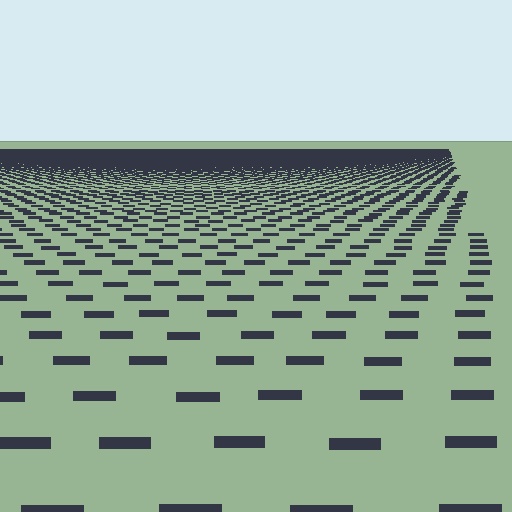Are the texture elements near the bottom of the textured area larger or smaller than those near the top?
Larger. Near the bottom, elements are closer to the viewer and appear at a bigger on-screen size.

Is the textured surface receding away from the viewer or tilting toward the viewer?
The surface is receding away from the viewer. Texture elements get smaller and denser toward the top.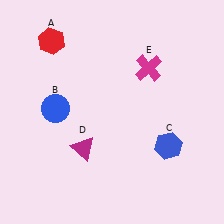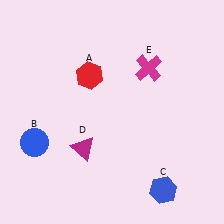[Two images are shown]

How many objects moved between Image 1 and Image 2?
3 objects moved between the two images.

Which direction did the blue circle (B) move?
The blue circle (B) moved down.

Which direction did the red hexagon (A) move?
The red hexagon (A) moved right.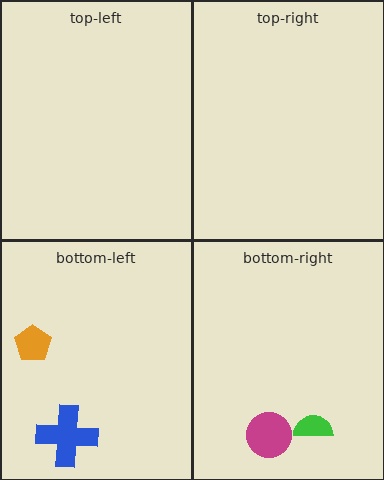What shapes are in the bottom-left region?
The blue cross, the orange pentagon.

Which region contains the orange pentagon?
The bottom-left region.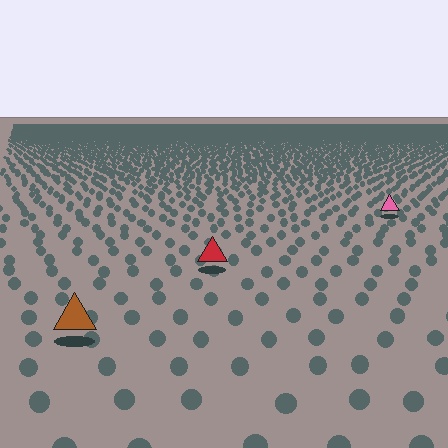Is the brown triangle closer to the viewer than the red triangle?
Yes. The brown triangle is closer — you can tell from the texture gradient: the ground texture is coarser near it.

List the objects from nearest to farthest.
From nearest to farthest: the brown triangle, the red triangle, the pink triangle.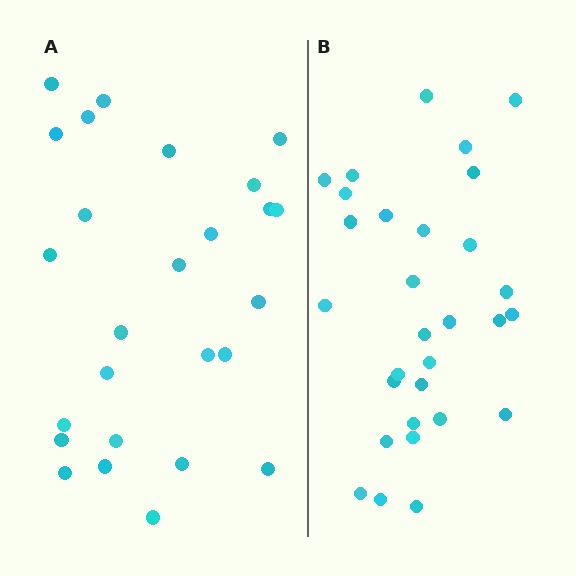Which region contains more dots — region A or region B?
Region B (the right region) has more dots.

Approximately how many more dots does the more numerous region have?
Region B has about 4 more dots than region A.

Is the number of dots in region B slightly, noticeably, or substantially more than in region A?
Region B has only slightly more — the two regions are fairly close. The ratio is roughly 1.2 to 1.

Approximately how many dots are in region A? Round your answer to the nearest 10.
About 30 dots. (The exact count is 26, which rounds to 30.)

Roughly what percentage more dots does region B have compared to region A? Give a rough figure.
About 15% more.